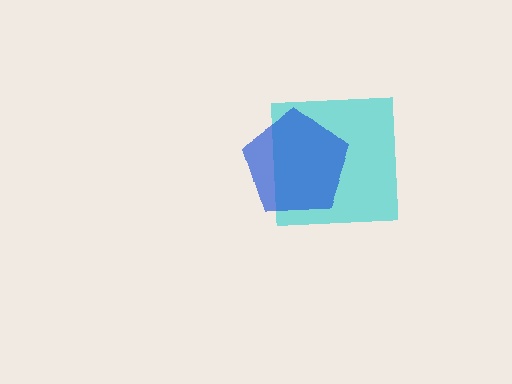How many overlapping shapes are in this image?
There are 2 overlapping shapes in the image.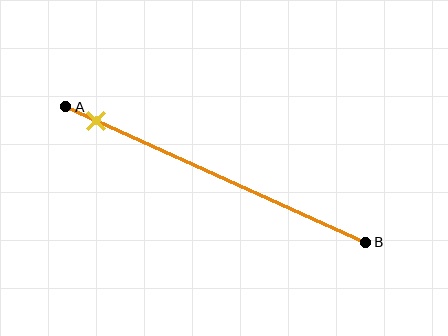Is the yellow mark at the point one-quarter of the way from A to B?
No, the mark is at about 10% from A, not at the 25% one-quarter point.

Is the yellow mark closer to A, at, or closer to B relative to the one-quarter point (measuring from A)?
The yellow mark is closer to point A than the one-quarter point of segment AB.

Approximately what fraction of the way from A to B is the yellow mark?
The yellow mark is approximately 10% of the way from A to B.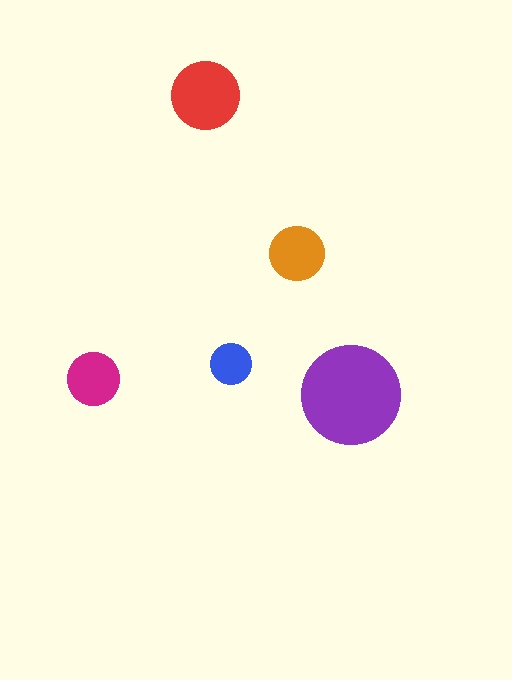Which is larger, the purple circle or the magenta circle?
The purple one.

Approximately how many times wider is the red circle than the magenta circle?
About 1.5 times wider.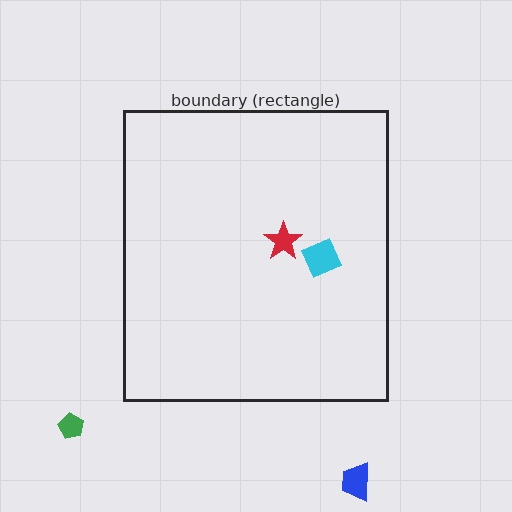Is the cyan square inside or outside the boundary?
Inside.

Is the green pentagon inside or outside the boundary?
Outside.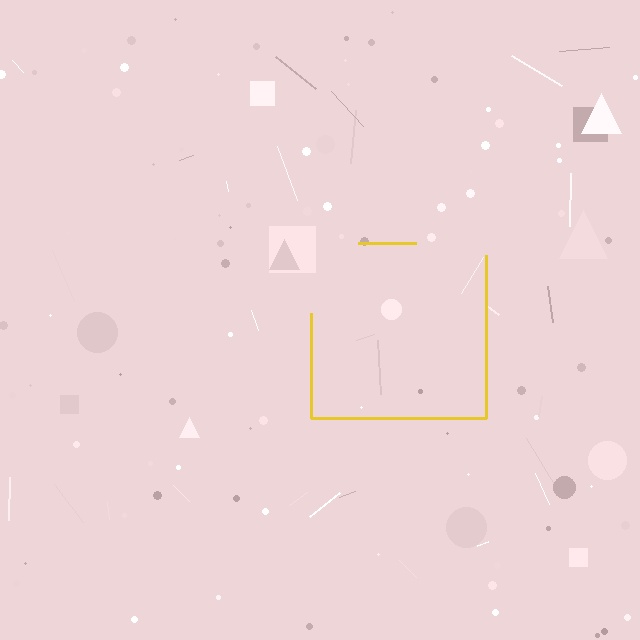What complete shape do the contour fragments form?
The contour fragments form a square.